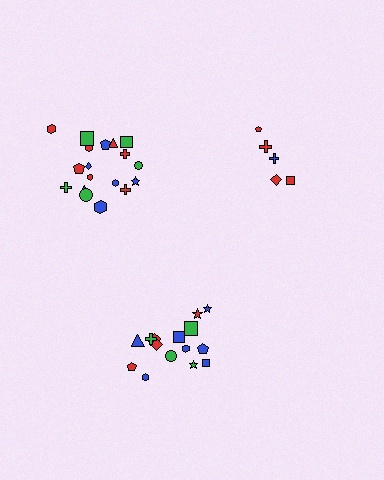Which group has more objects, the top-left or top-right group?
The top-left group.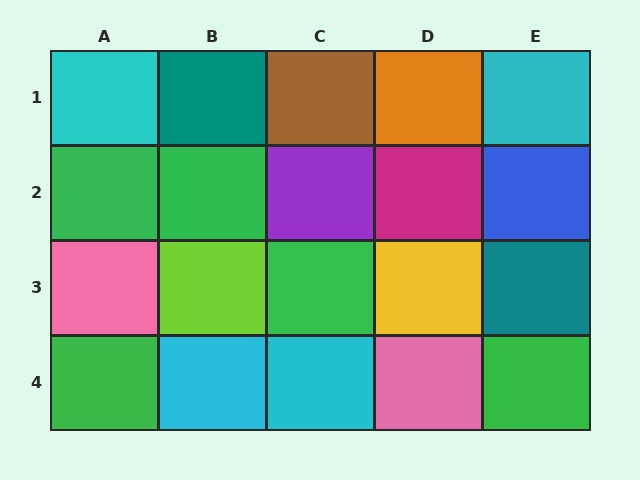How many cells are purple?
1 cell is purple.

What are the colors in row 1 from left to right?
Cyan, teal, brown, orange, cyan.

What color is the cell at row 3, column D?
Yellow.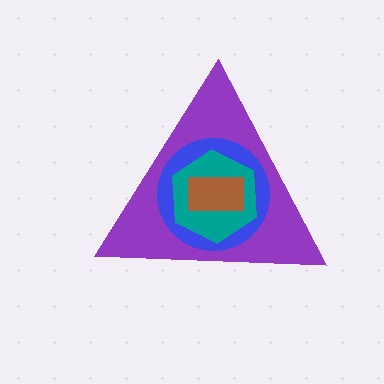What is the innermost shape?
The brown rectangle.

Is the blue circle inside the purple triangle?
Yes.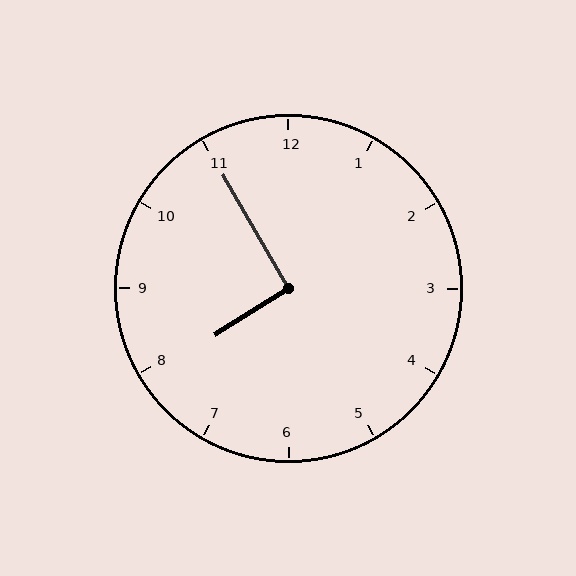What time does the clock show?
7:55.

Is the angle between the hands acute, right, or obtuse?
It is right.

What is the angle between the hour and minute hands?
Approximately 92 degrees.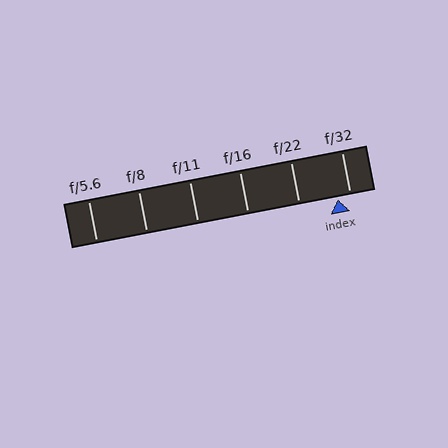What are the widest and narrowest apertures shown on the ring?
The widest aperture shown is f/5.6 and the narrowest is f/32.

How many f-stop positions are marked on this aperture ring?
There are 6 f-stop positions marked.